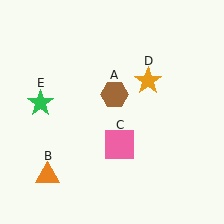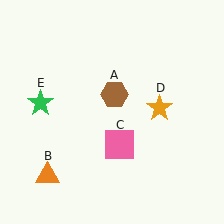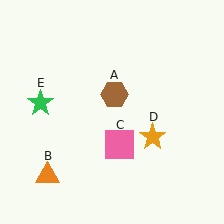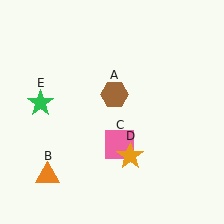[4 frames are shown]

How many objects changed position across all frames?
1 object changed position: orange star (object D).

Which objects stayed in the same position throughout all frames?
Brown hexagon (object A) and orange triangle (object B) and pink square (object C) and green star (object E) remained stationary.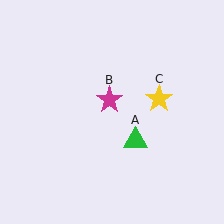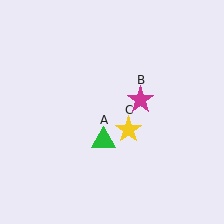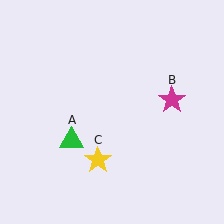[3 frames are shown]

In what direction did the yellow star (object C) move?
The yellow star (object C) moved down and to the left.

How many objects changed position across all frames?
3 objects changed position: green triangle (object A), magenta star (object B), yellow star (object C).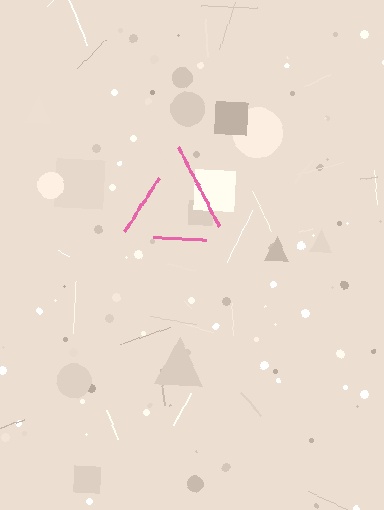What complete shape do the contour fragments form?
The contour fragments form a triangle.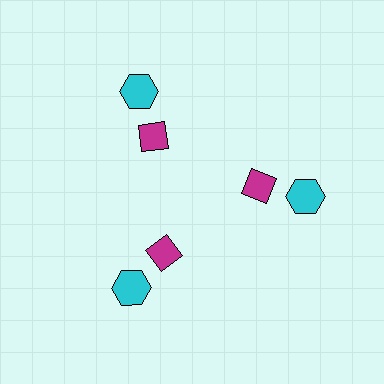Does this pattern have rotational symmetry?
Yes, this pattern has 3-fold rotational symmetry. It looks the same after rotating 120 degrees around the center.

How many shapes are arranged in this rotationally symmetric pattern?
There are 6 shapes, arranged in 3 groups of 2.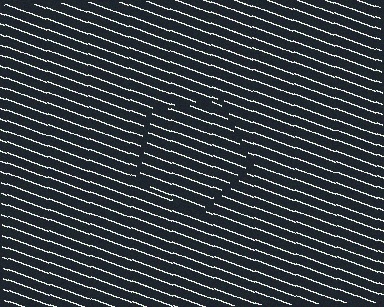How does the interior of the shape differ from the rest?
The interior of the shape contains the same grating, shifted by half a period — the contour is defined by the phase discontinuity where line-ends from the inner and outer gratings abut.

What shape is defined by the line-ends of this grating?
An illusory pentagon. The interior of the shape contains the same grating, shifted by half a period — the contour is defined by the phase discontinuity where line-ends from the inner and outer gratings abut.